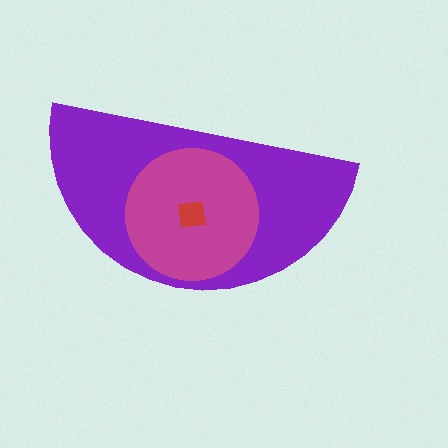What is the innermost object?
The red square.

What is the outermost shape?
The purple semicircle.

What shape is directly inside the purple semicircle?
The magenta circle.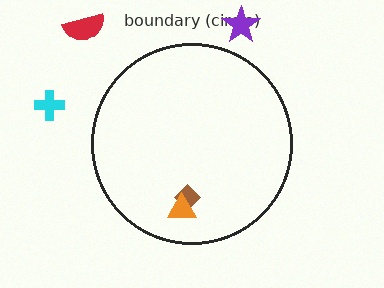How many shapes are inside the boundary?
2 inside, 3 outside.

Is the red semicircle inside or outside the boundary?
Outside.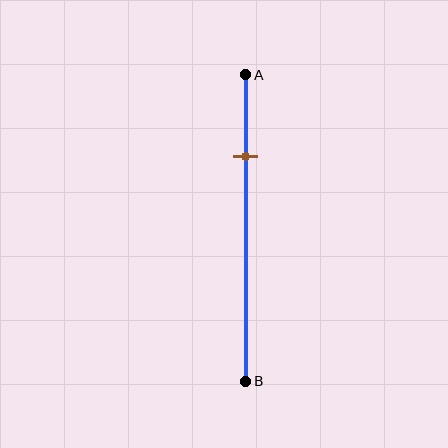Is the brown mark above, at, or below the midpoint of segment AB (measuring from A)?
The brown mark is above the midpoint of segment AB.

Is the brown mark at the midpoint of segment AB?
No, the mark is at about 25% from A, not at the 50% midpoint.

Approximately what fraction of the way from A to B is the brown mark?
The brown mark is approximately 25% of the way from A to B.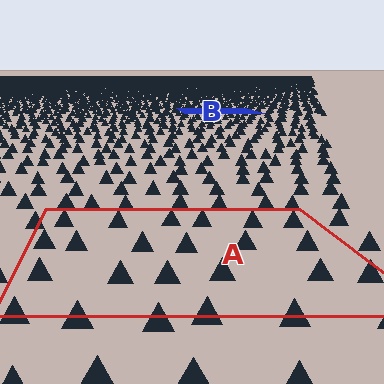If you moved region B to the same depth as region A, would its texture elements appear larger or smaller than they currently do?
They would appear larger. At a closer depth, the same texture elements are projected at a bigger on-screen size.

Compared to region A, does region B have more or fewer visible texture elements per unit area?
Region B has more texture elements per unit area — they are packed more densely because it is farther away.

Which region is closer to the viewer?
Region A is closer. The texture elements there are larger and more spread out.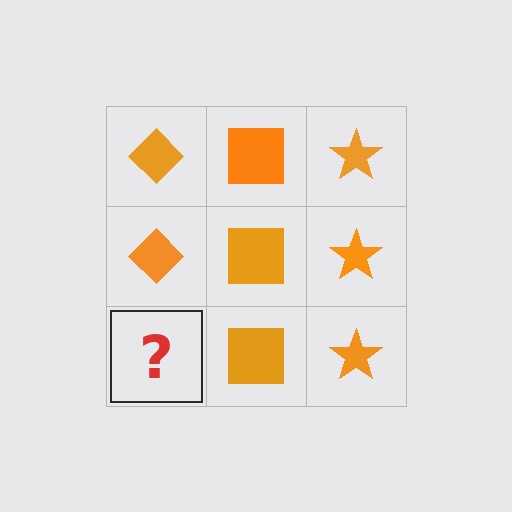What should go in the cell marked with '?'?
The missing cell should contain an orange diamond.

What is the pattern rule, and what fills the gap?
The rule is that each column has a consistent shape. The gap should be filled with an orange diamond.